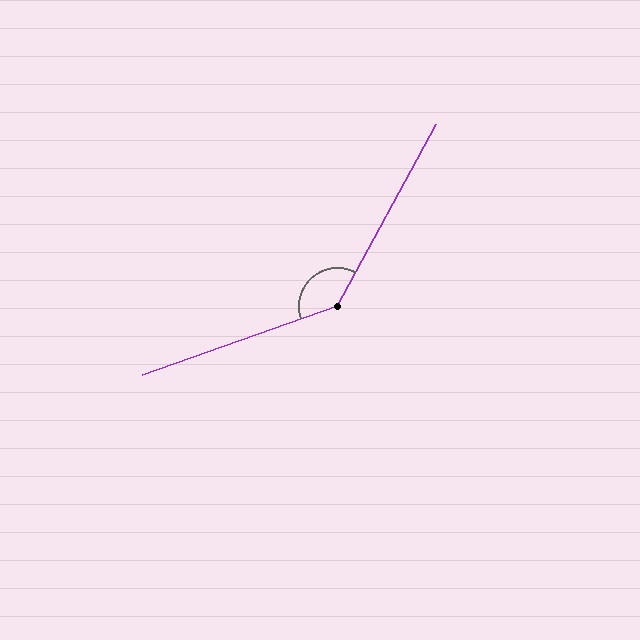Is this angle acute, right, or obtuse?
It is obtuse.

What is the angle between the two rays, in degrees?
Approximately 138 degrees.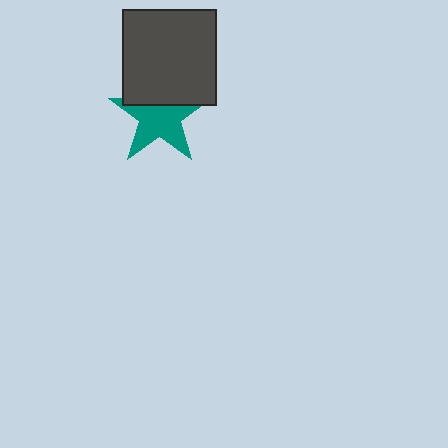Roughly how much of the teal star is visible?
Most of it is visible (roughly 67%).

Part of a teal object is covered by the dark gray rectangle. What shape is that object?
It is a star.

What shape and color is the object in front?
The object in front is a dark gray rectangle.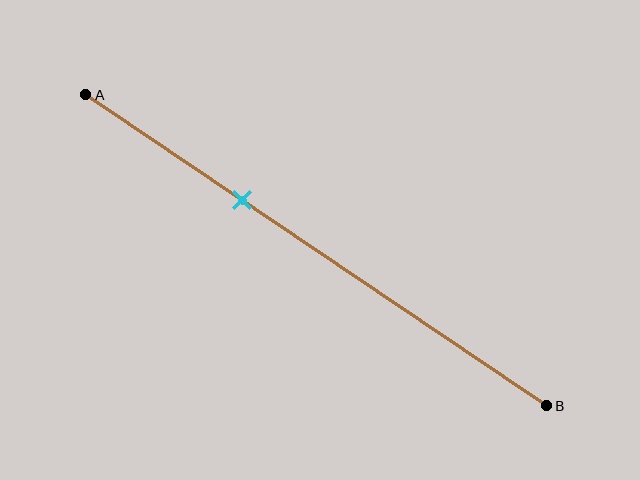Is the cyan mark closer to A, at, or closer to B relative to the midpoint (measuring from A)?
The cyan mark is closer to point A than the midpoint of segment AB.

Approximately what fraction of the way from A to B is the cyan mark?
The cyan mark is approximately 35% of the way from A to B.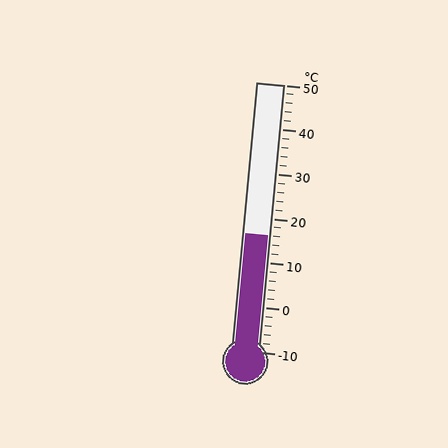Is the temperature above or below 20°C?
The temperature is below 20°C.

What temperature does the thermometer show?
The thermometer shows approximately 16°C.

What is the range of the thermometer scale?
The thermometer scale ranges from -10°C to 50°C.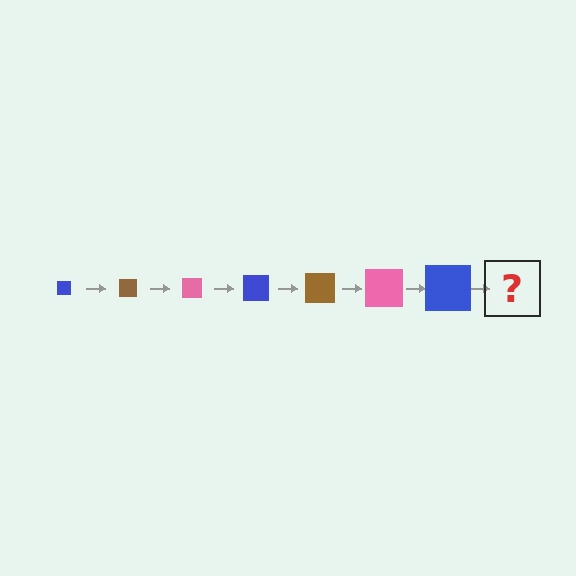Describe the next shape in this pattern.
It should be a brown square, larger than the previous one.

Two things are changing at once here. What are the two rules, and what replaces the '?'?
The two rules are that the square grows larger each step and the color cycles through blue, brown, and pink. The '?' should be a brown square, larger than the previous one.